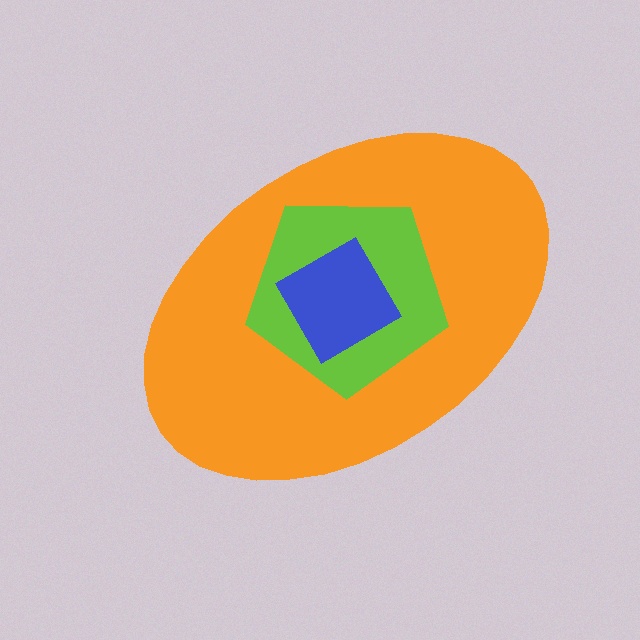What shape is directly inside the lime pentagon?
The blue diamond.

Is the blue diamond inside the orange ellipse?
Yes.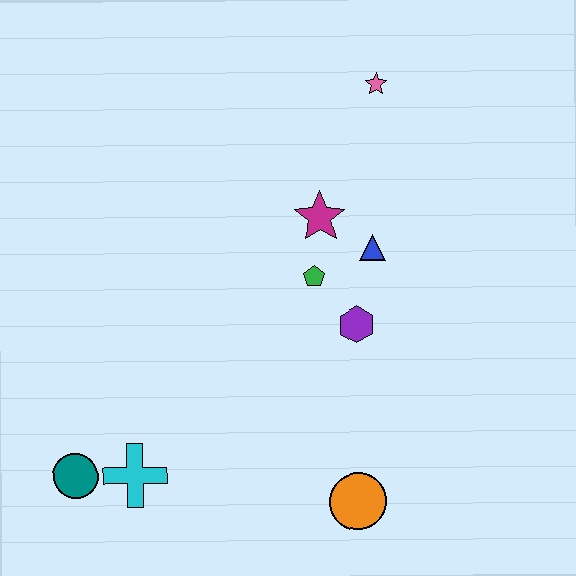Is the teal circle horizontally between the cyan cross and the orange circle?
No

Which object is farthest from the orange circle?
The pink star is farthest from the orange circle.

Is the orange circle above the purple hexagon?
No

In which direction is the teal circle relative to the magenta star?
The teal circle is below the magenta star.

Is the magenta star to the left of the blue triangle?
Yes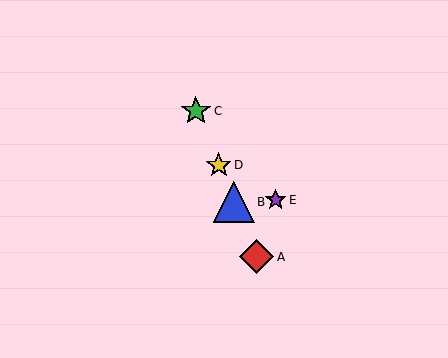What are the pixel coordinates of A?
Object A is at (257, 257).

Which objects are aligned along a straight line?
Objects A, B, C, D are aligned along a straight line.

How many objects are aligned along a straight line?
4 objects (A, B, C, D) are aligned along a straight line.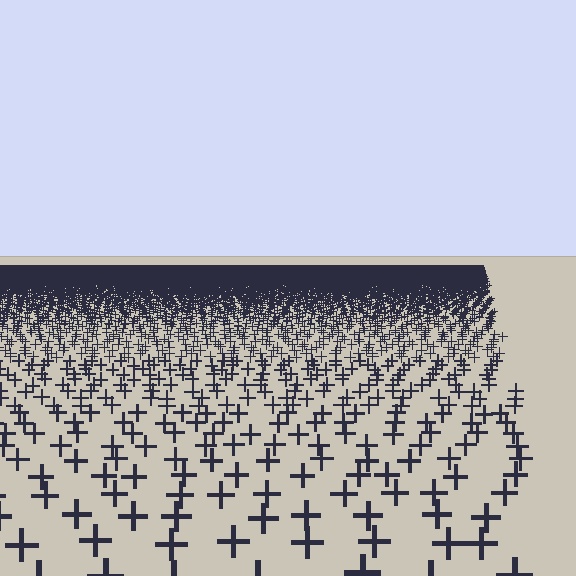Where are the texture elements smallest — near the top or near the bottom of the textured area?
Near the top.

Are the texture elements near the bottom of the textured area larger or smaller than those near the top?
Larger. Near the bottom, elements are closer to the viewer and appear at a bigger on-screen size.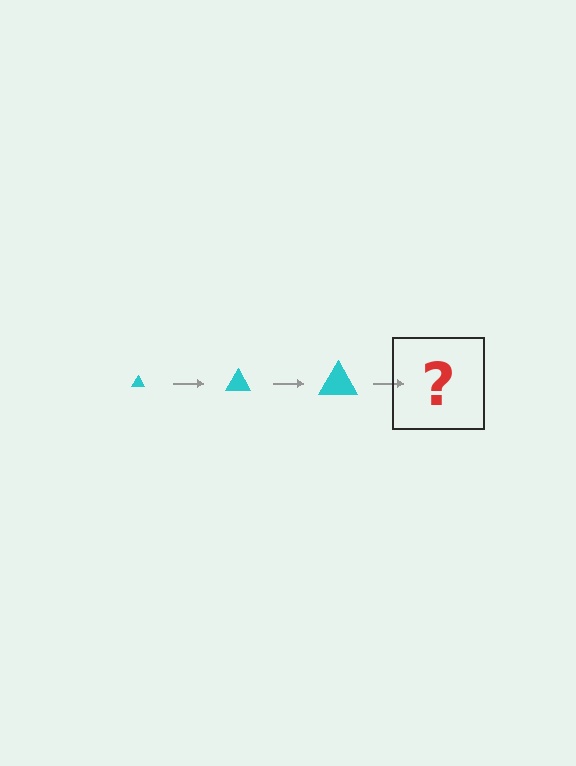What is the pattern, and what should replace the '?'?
The pattern is that the triangle gets progressively larger each step. The '?' should be a cyan triangle, larger than the previous one.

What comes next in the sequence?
The next element should be a cyan triangle, larger than the previous one.